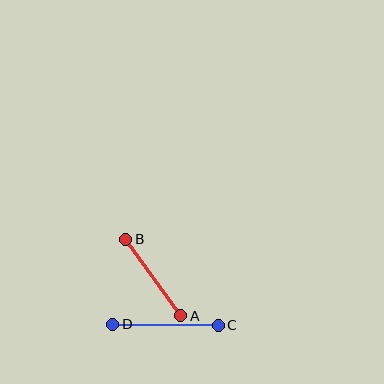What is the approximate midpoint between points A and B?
The midpoint is at approximately (153, 278) pixels.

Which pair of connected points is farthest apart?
Points C and D are farthest apart.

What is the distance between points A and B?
The distance is approximately 94 pixels.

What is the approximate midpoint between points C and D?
The midpoint is at approximately (166, 325) pixels.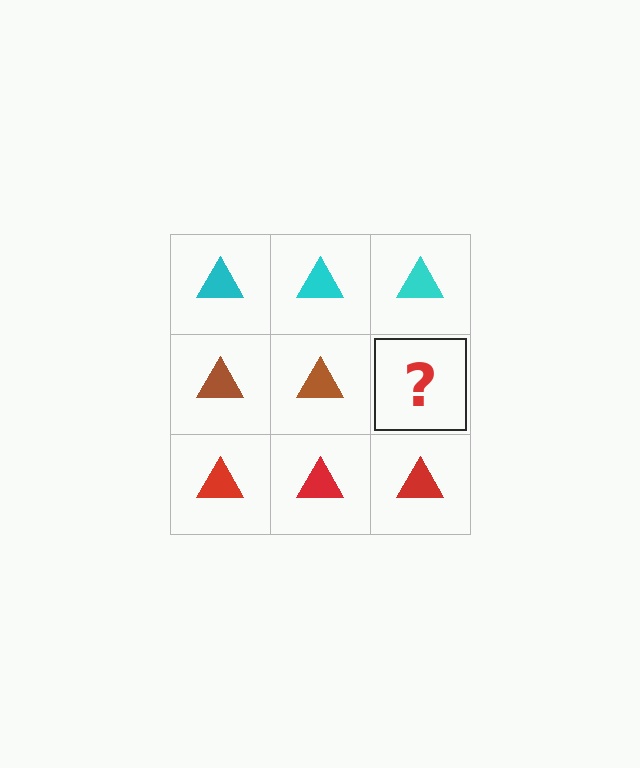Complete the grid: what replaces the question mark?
The question mark should be replaced with a brown triangle.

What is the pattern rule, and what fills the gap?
The rule is that each row has a consistent color. The gap should be filled with a brown triangle.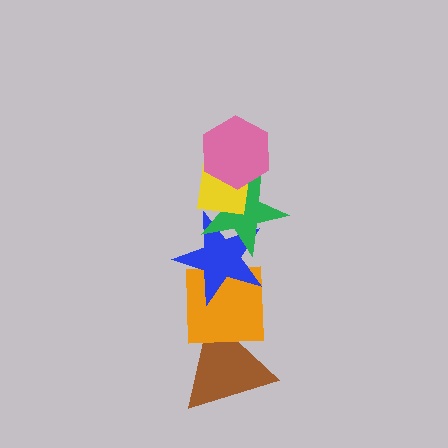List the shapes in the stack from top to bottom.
From top to bottom: the pink hexagon, the yellow rectangle, the green star, the blue star, the orange square, the brown triangle.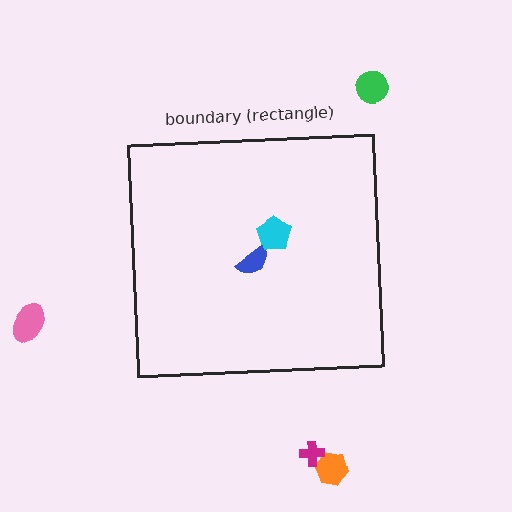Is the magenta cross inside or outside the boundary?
Outside.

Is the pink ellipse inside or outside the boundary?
Outside.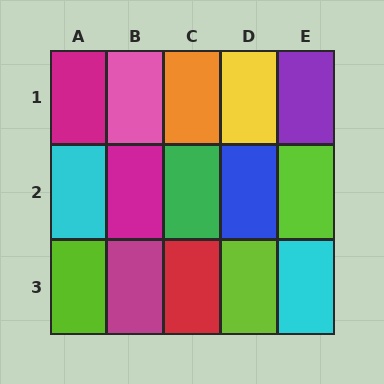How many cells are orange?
1 cell is orange.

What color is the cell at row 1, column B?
Pink.